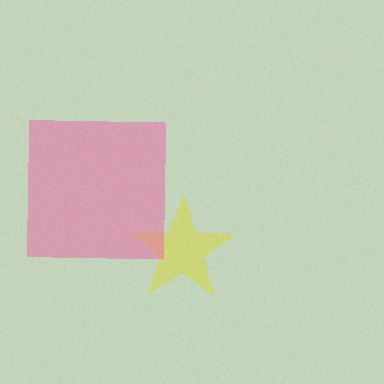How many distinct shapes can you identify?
There are 2 distinct shapes: a yellow star, a pink square.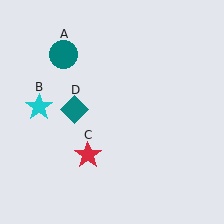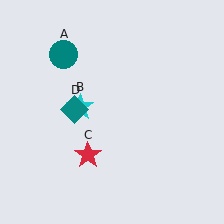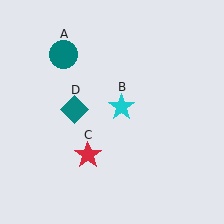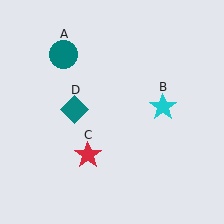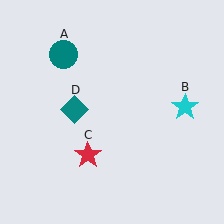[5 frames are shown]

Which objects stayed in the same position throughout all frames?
Teal circle (object A) and red star (object C) and teal diamond (object D) remained stationary.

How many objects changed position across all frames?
1 object changed position: cyan star (object B).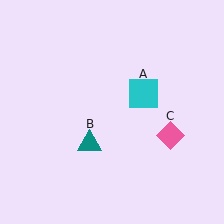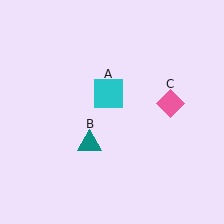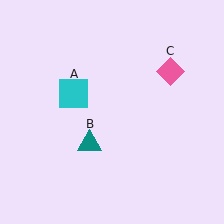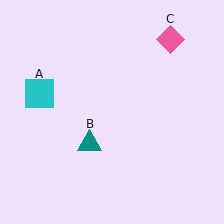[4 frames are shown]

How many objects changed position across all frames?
2 objects changed position: cyan square (object A), pink diamond (object C).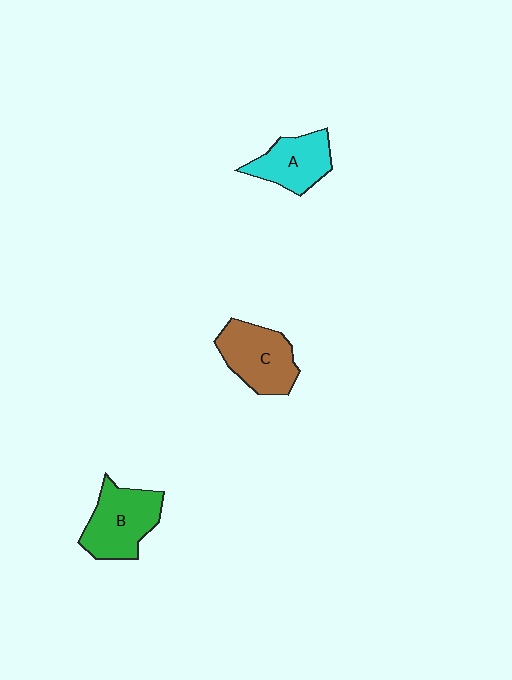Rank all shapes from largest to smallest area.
From largest to smallest: B (green), C (brown), A (cyan).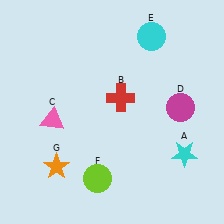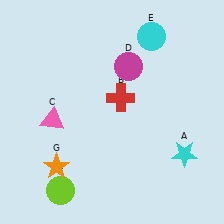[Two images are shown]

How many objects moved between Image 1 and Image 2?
2 objects moved between the two images.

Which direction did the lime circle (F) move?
The lime circle (F) moved left.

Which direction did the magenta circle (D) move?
The magenta circle (D) moved left.